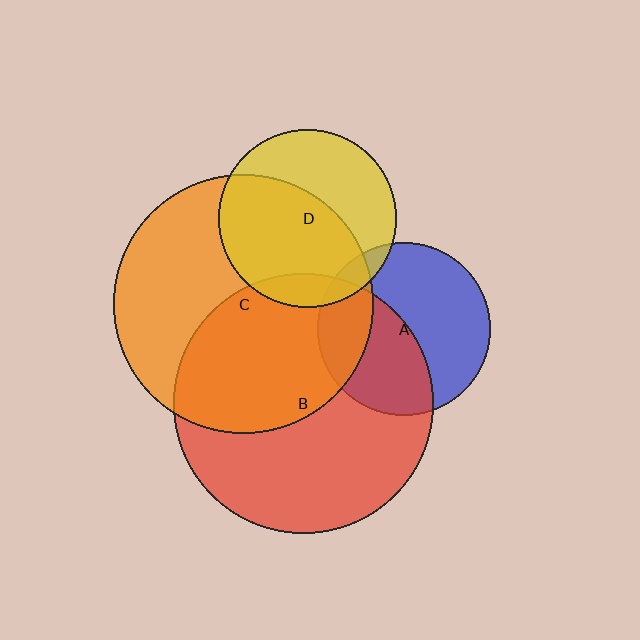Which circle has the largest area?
Circle B (red).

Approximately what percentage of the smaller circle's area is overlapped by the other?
Approximately 10%.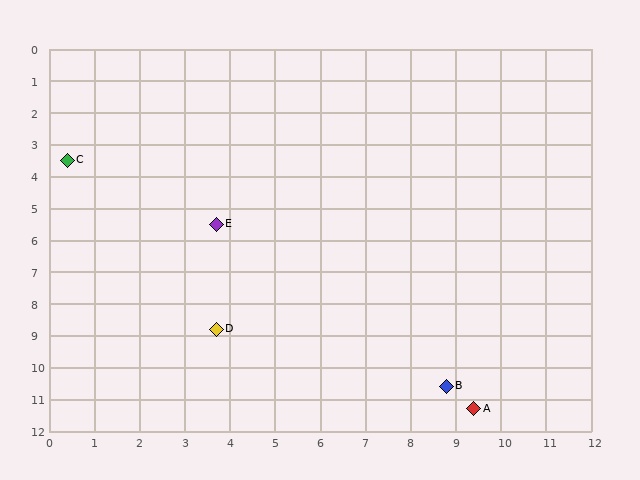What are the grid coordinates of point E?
Point E is at approximately (3.7, 5.5).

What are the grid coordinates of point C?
Point C is at approximately (0.4, 3.5).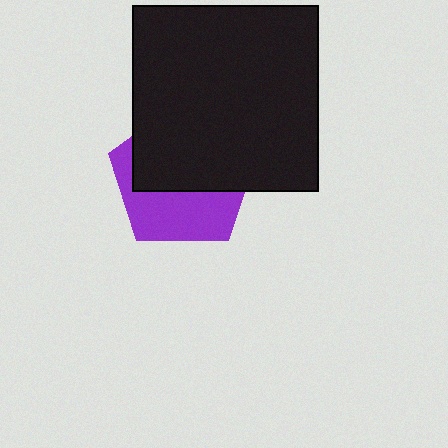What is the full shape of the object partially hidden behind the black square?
The partially hidden object is a purple pentagon.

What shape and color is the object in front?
The object in front is a black square.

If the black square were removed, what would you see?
You would see the complete purple pentagon.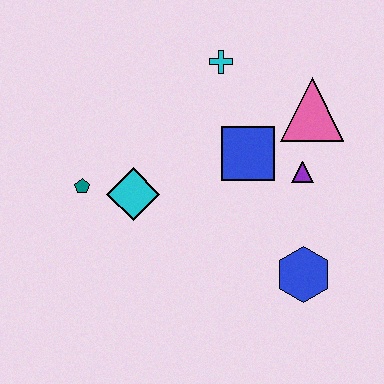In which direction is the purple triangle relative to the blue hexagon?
The purple triangle is above the blue hexagon.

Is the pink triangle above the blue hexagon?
Yes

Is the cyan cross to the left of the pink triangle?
Yes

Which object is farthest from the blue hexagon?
The teal pentagon is farthest from the blue hexagon.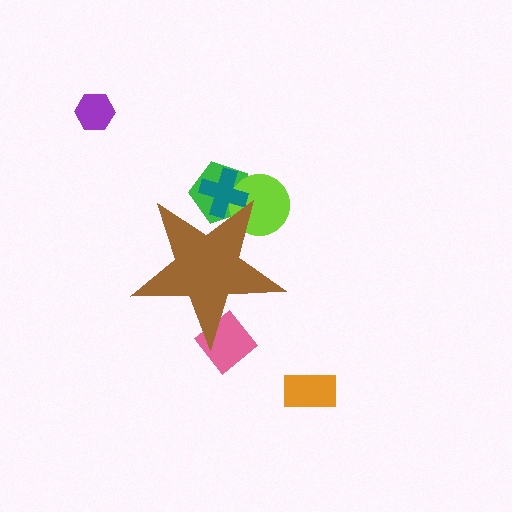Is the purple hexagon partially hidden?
No, the purple hexagon is fully visible.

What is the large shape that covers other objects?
A brown star.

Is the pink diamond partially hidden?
Yes, the pink diamond is partially hidden behind the brown star.